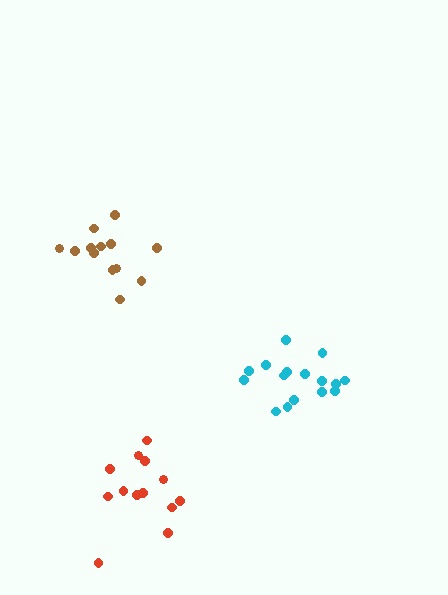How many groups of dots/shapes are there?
There are 3 groups.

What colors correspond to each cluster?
The clusters are colored: red, cyan, brown.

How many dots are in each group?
Group 1: 13 dots, Group 2: 16 dots, Group 3: 13 dots (42 total).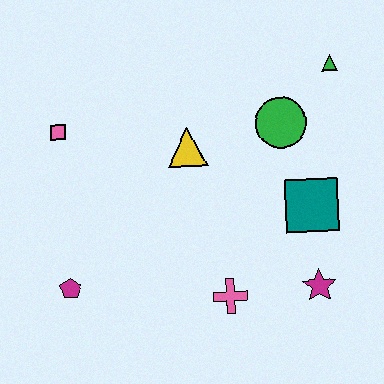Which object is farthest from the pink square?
The magenta star is farthest from the pink square.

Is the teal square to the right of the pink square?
Yes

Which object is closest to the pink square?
The yellow triangle is closest to the pink square.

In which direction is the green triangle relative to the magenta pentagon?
The green triangle is to the right of the magenta pentagon.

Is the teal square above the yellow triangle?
No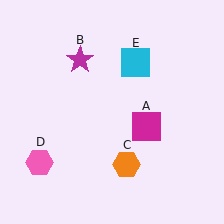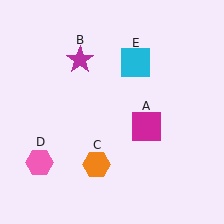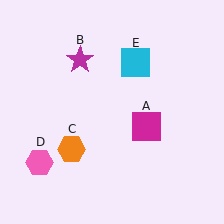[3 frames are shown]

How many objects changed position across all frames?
1 object changed position: orange hexagon (object C).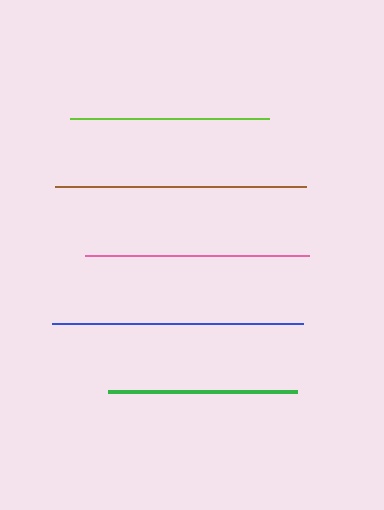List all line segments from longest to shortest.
From longest to shortest: blue, brown, pink, lime, green.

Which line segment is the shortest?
The green line is the shortest at approximately 189 pixels.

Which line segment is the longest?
The blue line is the longest at approximately 251 pixels.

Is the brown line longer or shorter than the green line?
The brown line is longer than the green line.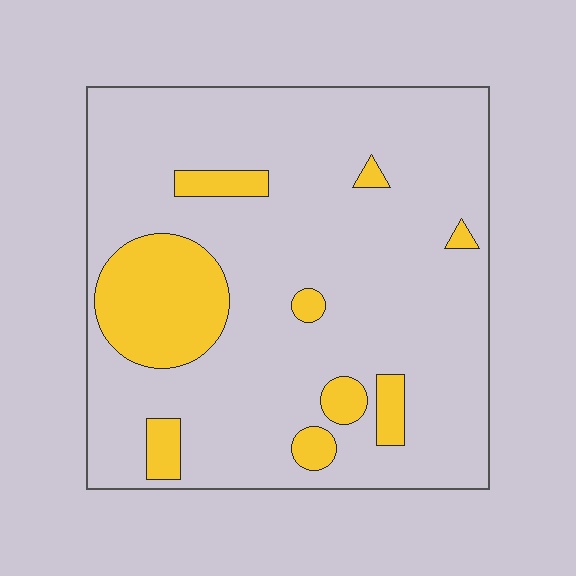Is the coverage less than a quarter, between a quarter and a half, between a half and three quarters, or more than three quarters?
Less than a quarter.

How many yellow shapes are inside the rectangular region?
9.